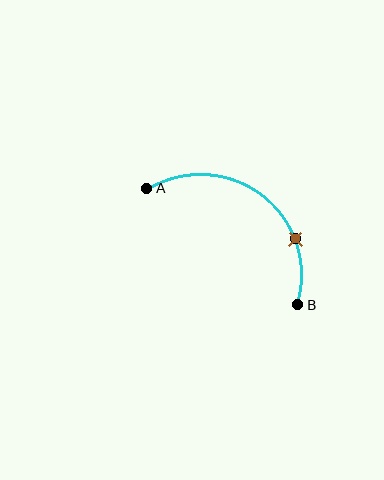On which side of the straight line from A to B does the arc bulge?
The arc bulges above and to the right of the straight line connecting A and B.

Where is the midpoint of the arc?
The arc midpoint is the point on the curve farthest from the straight line joining A and B. It sits above and to the right of that line.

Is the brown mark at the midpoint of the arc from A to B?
No. The brown mark lies on the arc but is closer to endpoint B. The arc midpoint would be at the point on the curve equidistant along the arc from both A and B.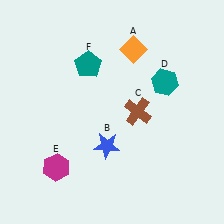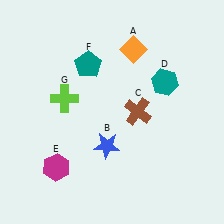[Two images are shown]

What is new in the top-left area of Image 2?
A lime cross (G) was added in the top-left area of Image 2.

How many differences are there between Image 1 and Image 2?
There is 1 difference between the two images.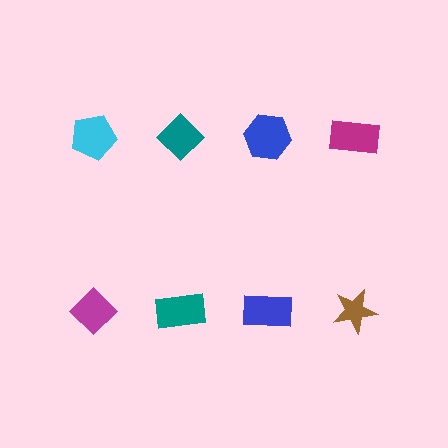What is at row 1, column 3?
A blue hexagon.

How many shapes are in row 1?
4 shapes.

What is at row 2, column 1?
A magenta diamond.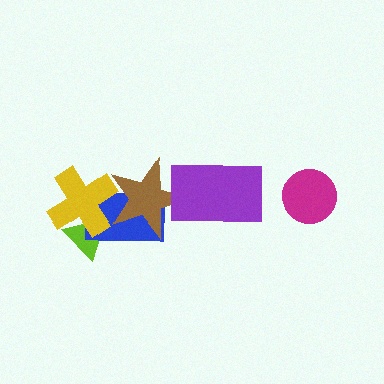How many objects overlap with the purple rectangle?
1 object overlaps with the purple rectangle.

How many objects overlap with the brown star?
3 objects overlap with the brown star.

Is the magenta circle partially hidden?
No, no other shape covers it.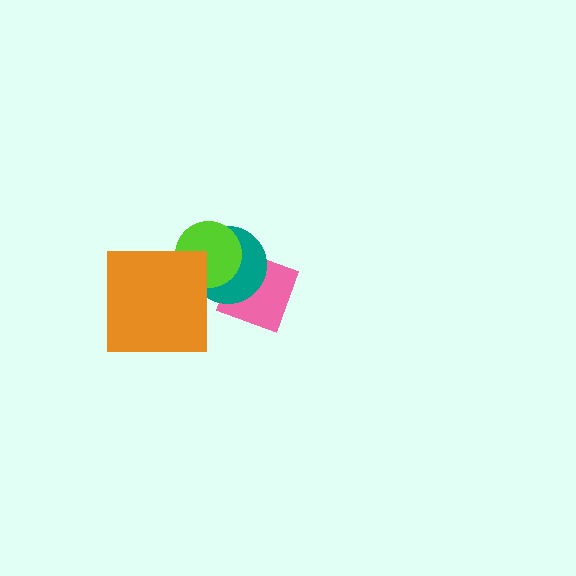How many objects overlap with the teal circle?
2 objects overlap with the teal circle.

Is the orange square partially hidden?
No, no other shape covers it.